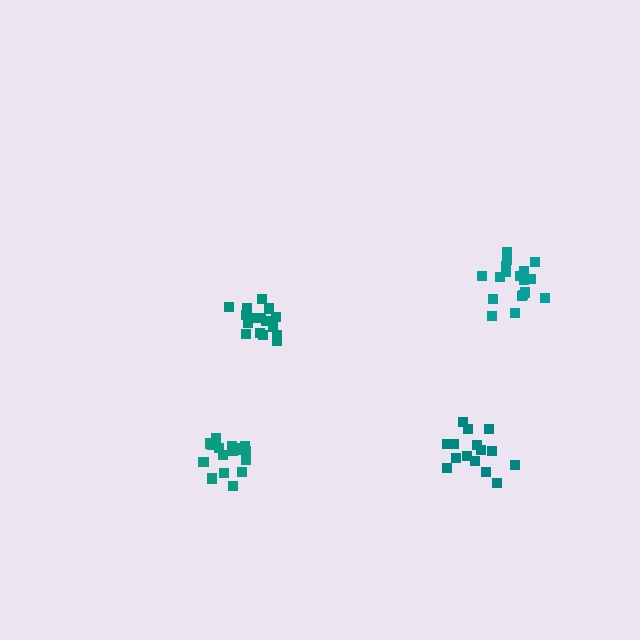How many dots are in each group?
Group 1: 17 dots, Group 2: 19 dots, Group 3: 15 dots, Group 4: 16 dots (67 total).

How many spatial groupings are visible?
There are 4 spatial groupings.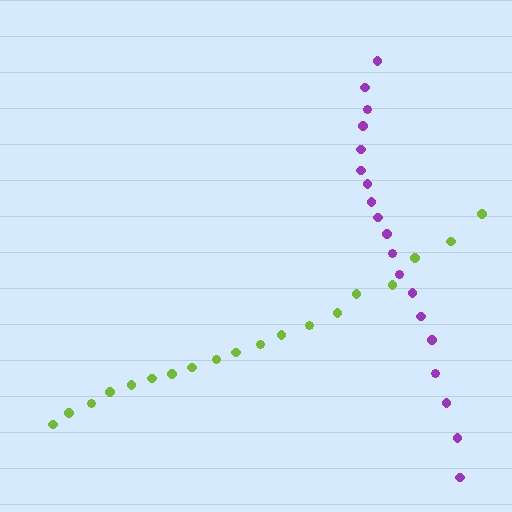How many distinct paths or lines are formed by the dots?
There are 2 distinct paths.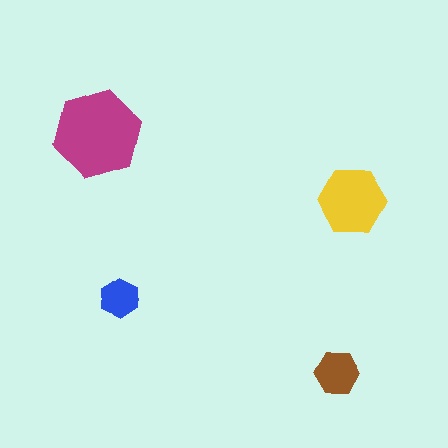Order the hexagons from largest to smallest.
the magenta one, the yellow one, the brown one, the blue one.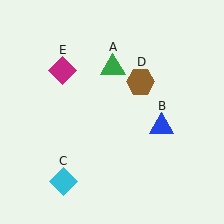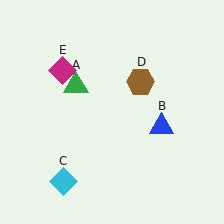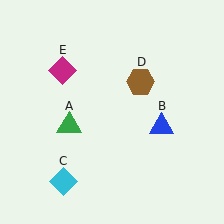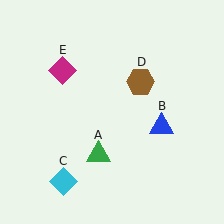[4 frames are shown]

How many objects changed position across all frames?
1 object changed position: green triangle (object A).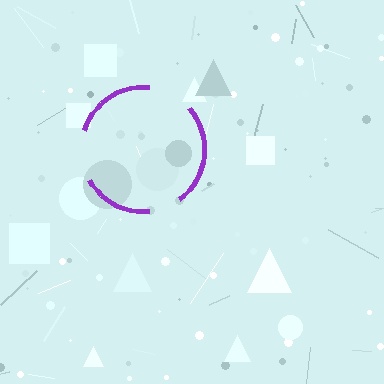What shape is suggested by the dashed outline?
The dashed outline suggests a circle.